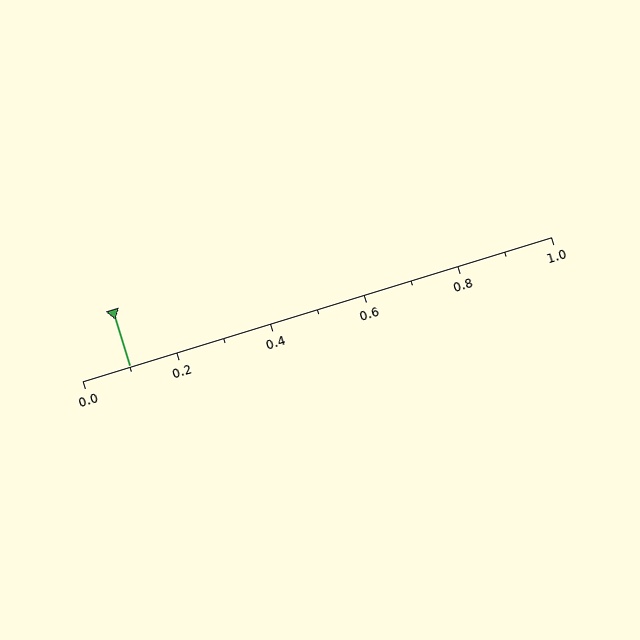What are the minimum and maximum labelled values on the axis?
The axis runs from 0.0 to 1.0.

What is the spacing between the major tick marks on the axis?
The major ticks are spaced 0.2 apart.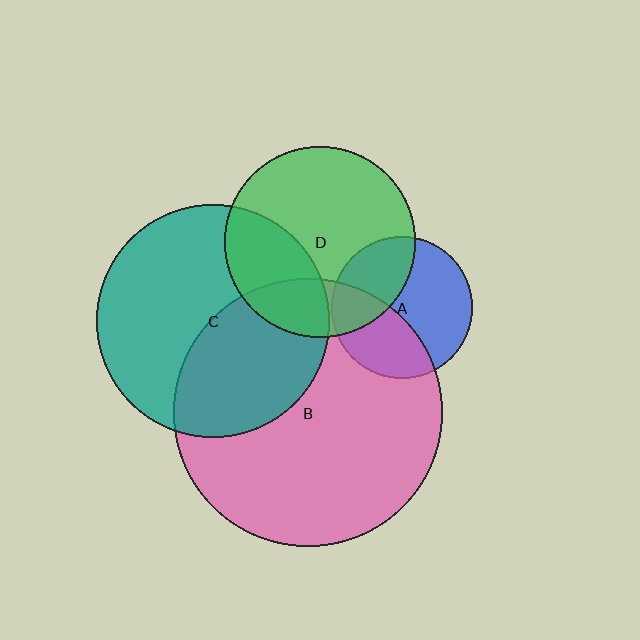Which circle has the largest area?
Circle B (pink).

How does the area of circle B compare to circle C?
Approximately 1.3 times.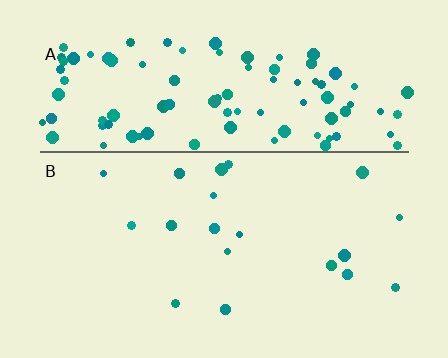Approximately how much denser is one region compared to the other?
Approximately 5.5× — region A over region B.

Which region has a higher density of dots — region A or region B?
A (the top).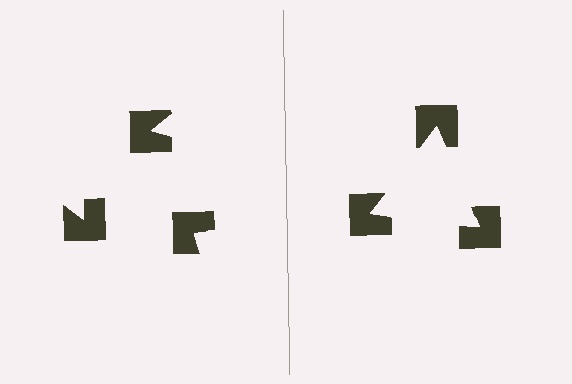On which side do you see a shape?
An illusory triangle appears on the right side. On the left side the wedge cuts are rotated, so no coherent shape forms.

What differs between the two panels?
The notched squares are positioned identically on both sides; only the wedge orientations differ. On the right they align to a triangle; on the left they are misaligned.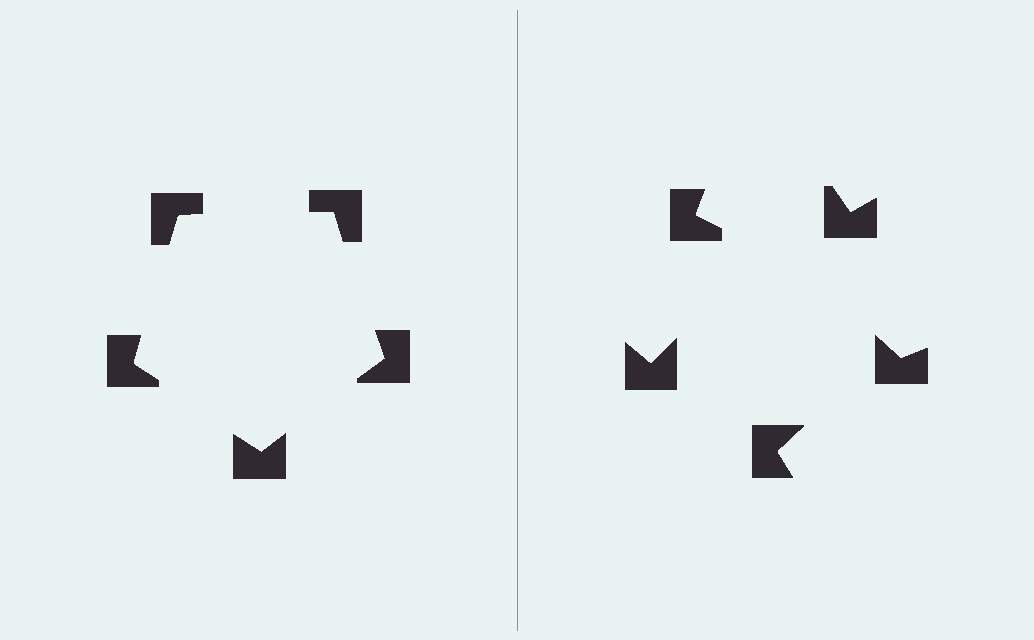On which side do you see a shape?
An illusory pentagon appears on the left side. On the right side the wedge cuts are rotated, so no coherent shape forms.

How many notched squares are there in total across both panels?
10 — 5 on each side.